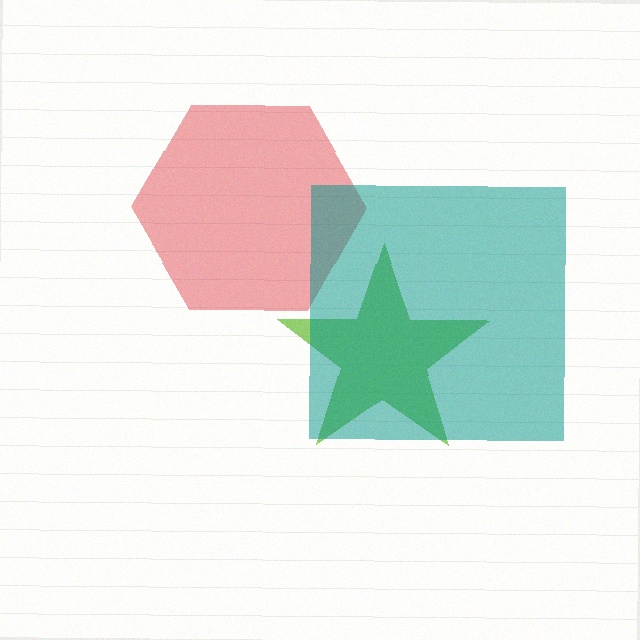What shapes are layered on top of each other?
The layered shapes are: a red hexagon, a lime star, a teal square.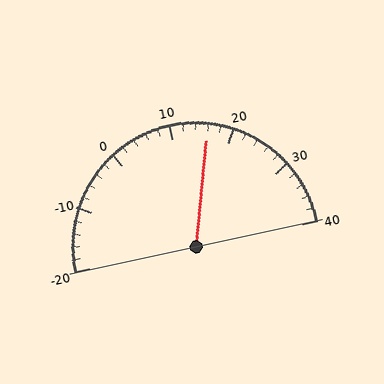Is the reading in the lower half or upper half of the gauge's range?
The reading is in the upper half of the range (-20 to 40).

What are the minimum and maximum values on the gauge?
The gauge ranges from -20 to 40.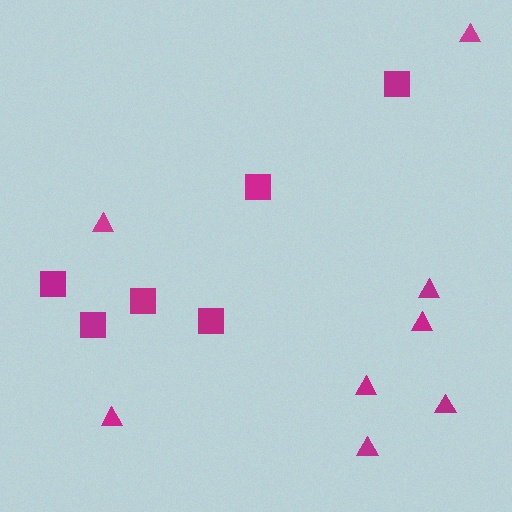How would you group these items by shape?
There are 2 groups: one group of squares (6) and one group of triangles (8).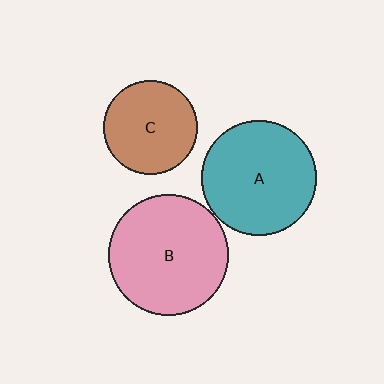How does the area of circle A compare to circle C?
Approximately 1.5 times.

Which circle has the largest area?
Circle B (pink).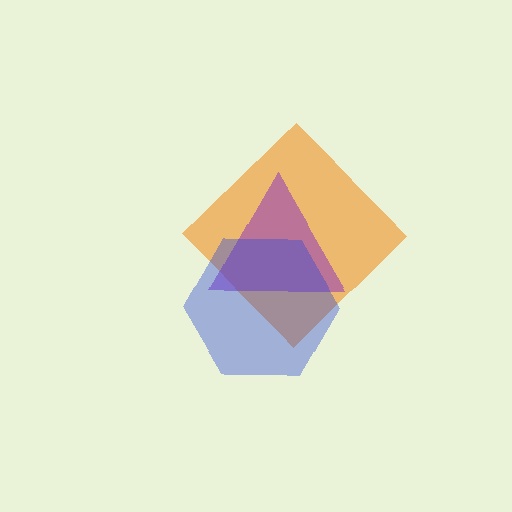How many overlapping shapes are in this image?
There are 3 overlapping shapes in the image.